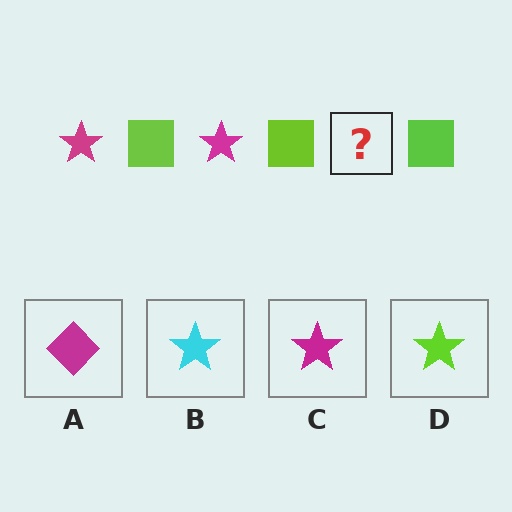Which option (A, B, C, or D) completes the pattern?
C.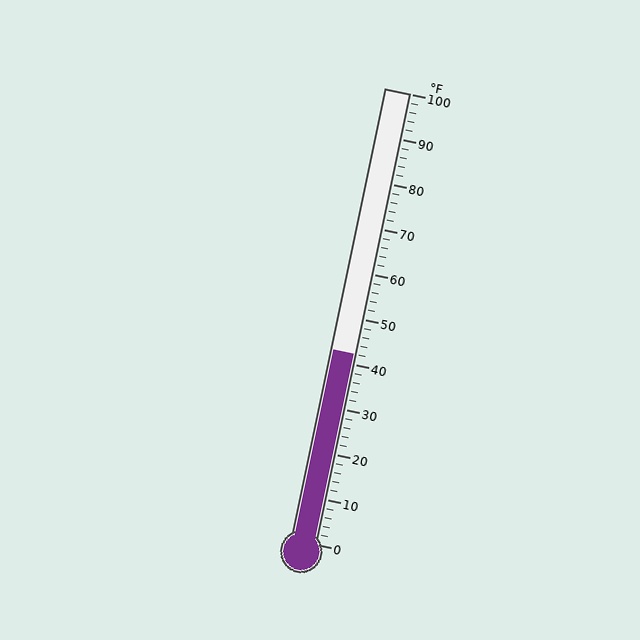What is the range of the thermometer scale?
The thermometer scale ranges from 0°F to 100°F.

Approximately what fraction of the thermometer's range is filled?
The thermometer is filled to approximately 40% of its range.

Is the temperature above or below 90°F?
The temperature is below 90°F.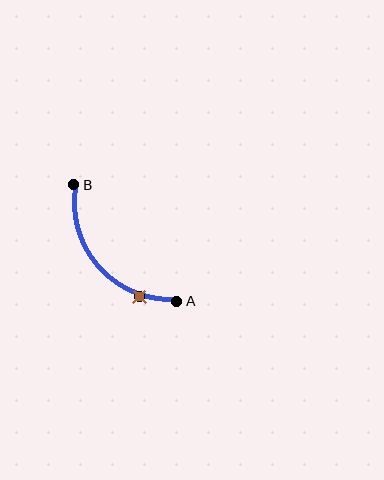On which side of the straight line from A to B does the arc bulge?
The arc bulges below and to the left of the straight line connecting A and B.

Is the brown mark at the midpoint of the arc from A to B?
No. The brown mark lies on the arc but is closer to endpoint A. The arc midpoint would be at the point on the curve equidistant along the arc from both A and B.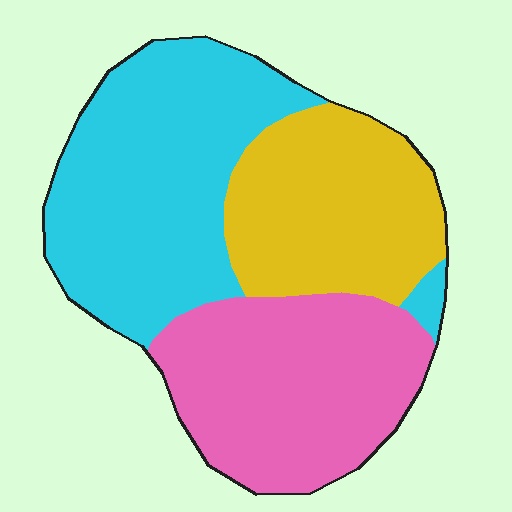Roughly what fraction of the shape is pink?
Pink covers about 35% of the shape.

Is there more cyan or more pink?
Cyan.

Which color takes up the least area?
Yellow, at roughly 25%.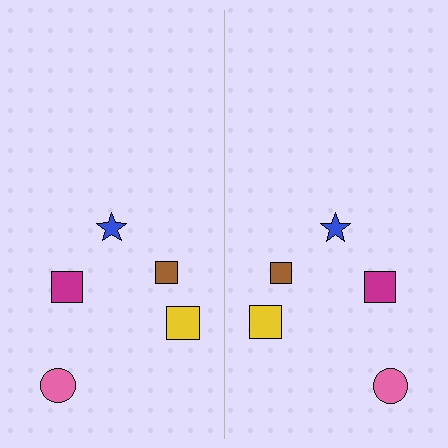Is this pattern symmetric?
Yes, this pattern has bilateral (reflection) symmetry.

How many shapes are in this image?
There are 10 shapes in this image.